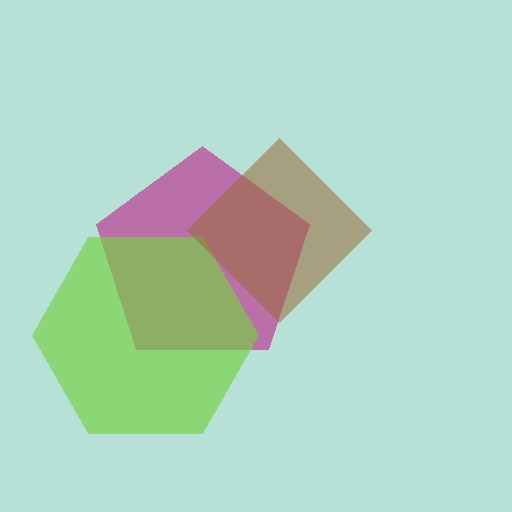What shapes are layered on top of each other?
The layered shapes are: a magenta pentagon, a lime hexagon, a brown diamond.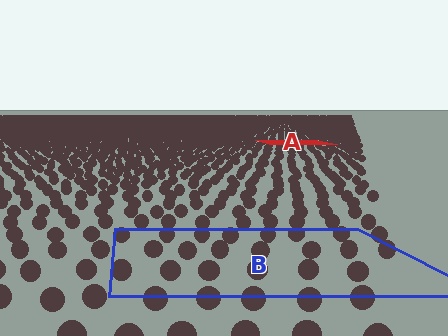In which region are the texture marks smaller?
The texture marks are smaller in region A, because it is farther away.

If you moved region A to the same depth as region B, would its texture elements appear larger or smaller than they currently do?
They would appear larger. At a closer depth, the same texture elements are projected at a bigger on-screen size.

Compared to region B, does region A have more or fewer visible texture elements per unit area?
Region A has more texture elements per unit area — they are packed more densely because it is farther away.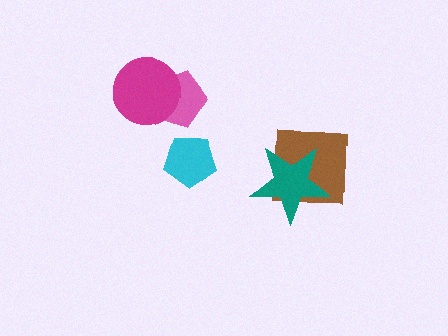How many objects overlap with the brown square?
1 object overlaps with the brown square.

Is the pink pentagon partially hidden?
Yes, it is partially covered by another shape.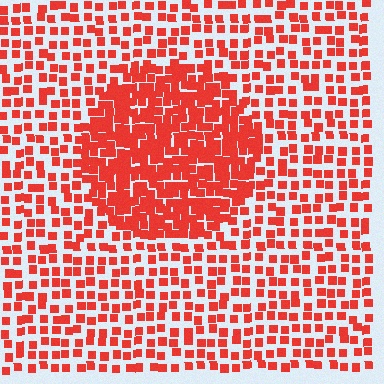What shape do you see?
I see a circle.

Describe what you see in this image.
The image contains small red elements arranged at two different densities. A circle-shaped region is visible where the elements are more densely packed than the surrounding area.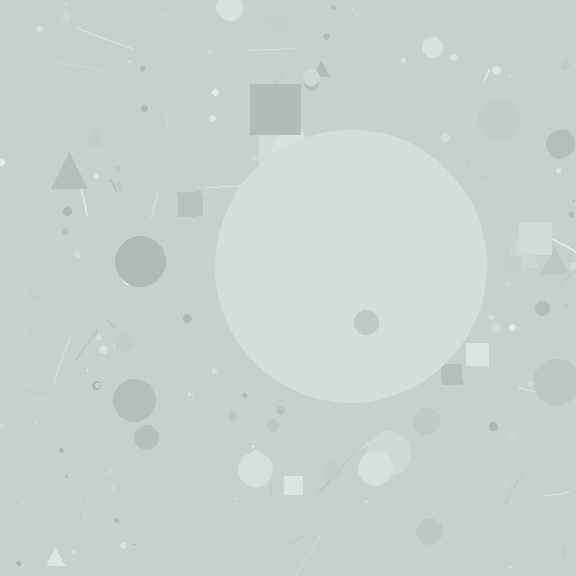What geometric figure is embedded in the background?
A circle is embedded in the background.